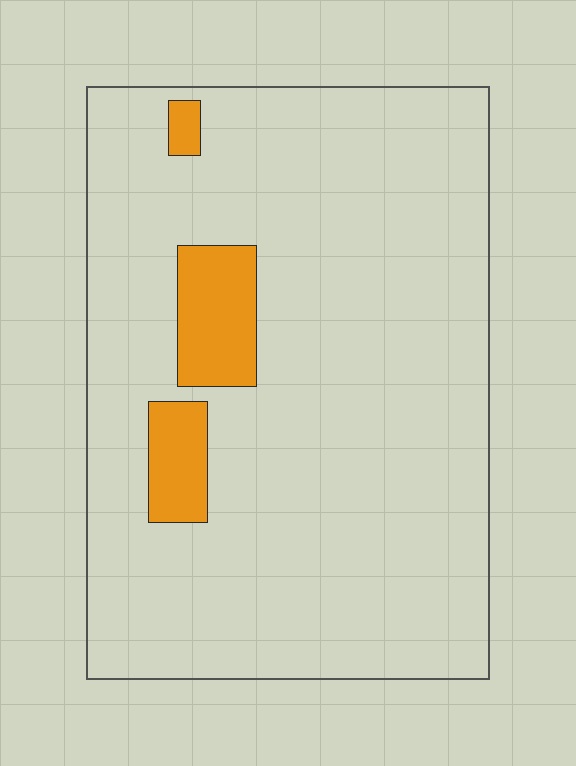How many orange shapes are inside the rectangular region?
3.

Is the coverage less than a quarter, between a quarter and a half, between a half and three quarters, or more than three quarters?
Less than a quarter.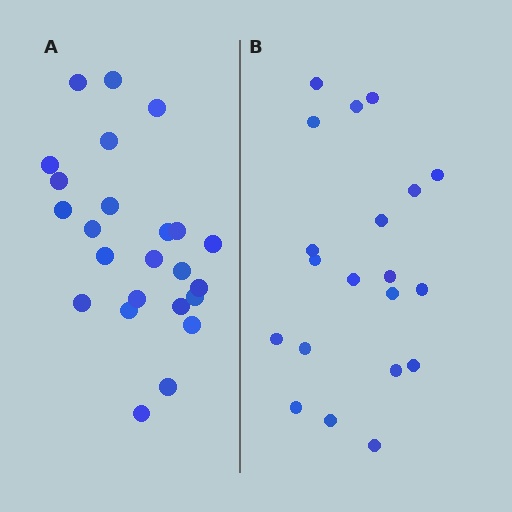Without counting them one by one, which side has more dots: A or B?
Region A (the left region) has more dots.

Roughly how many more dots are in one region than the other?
Region A has about 4 more dots than region B.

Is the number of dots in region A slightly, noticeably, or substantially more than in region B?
Region A has only slightly more — the two regions are fairly close. The ratio is roughly 1.2 to 1.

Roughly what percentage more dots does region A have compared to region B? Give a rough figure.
About 20% more.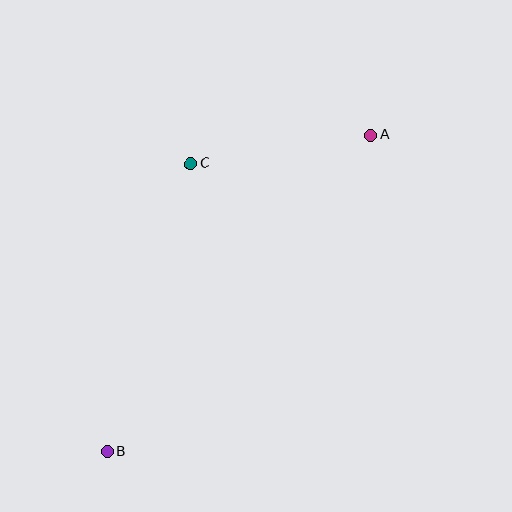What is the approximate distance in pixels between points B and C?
The distance between B and C is approximately 300 pixels.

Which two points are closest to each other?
Points A and C are closest to each other.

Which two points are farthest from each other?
Points A and B are farthest from each other.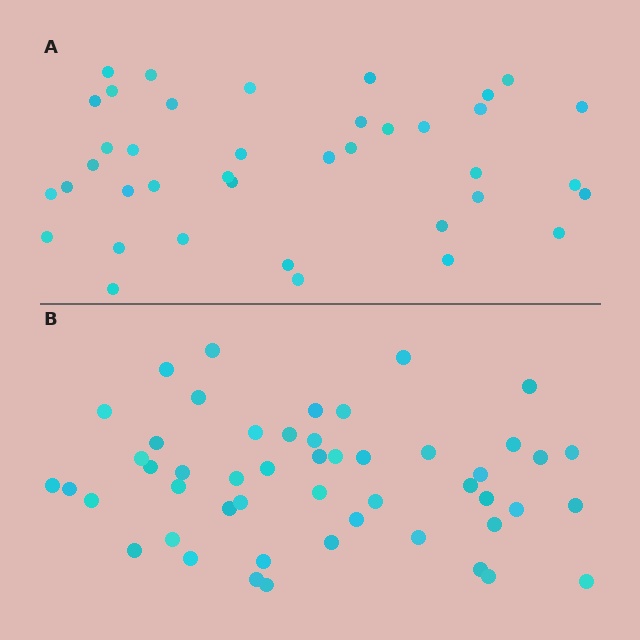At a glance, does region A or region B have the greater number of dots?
Region B (the bottom region) has more dots.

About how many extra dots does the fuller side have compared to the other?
Region B has roughly 12 or so more dots than region A.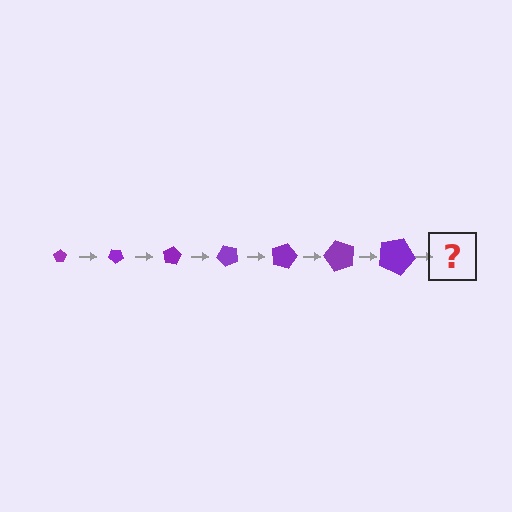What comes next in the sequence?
The next element should be a pentagon, larger than the previous one and rotated 280 degrees from the start.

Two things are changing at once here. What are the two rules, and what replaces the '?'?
The two rules are that the pentagon grows larger each step and it rotates 40 degrees each step. The '?' should be a pentagon, larger than the previous one and rotated 280 degrees from the start.